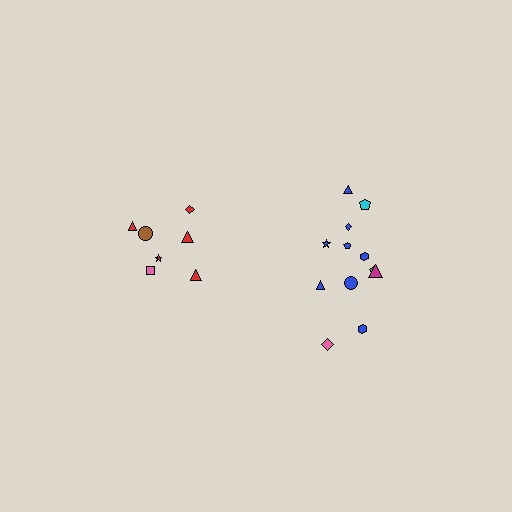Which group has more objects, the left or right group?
The right group.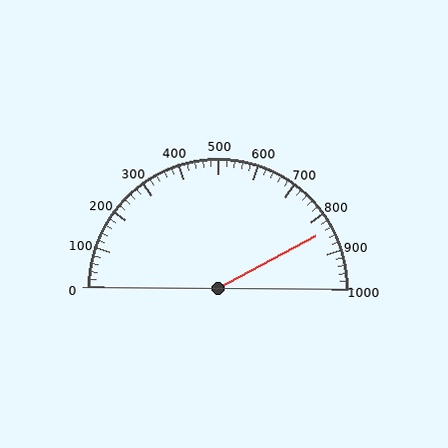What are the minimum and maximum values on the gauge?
The gauge ranges from 0 to 1000.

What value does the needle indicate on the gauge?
The needle indicates approximately 840.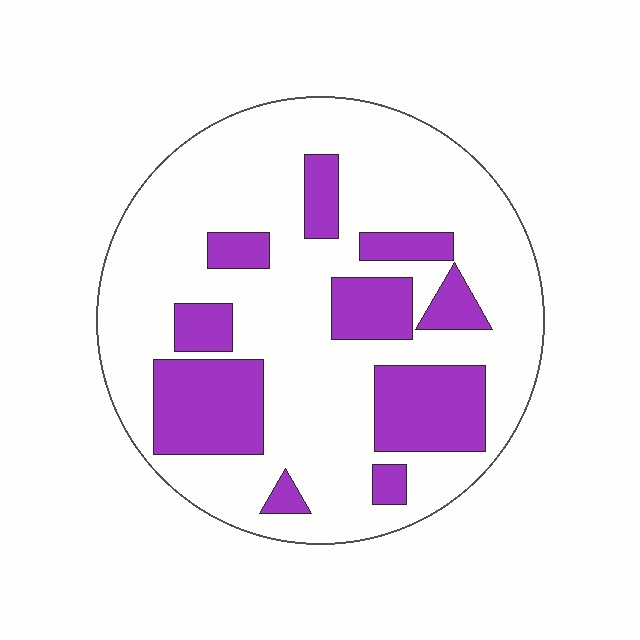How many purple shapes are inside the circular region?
10.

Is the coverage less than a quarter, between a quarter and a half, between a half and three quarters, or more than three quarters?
Between a quarter and a half.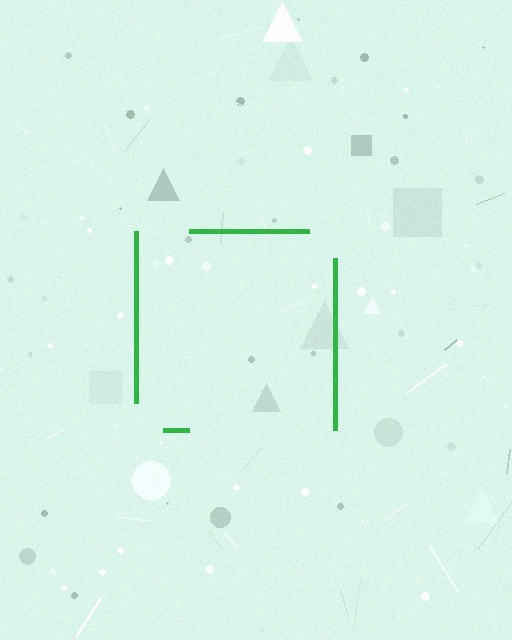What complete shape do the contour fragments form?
The contour fragments form a square.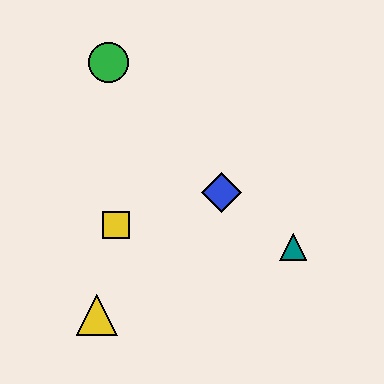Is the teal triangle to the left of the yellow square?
No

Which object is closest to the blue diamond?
The teal triangle is closest to the blue diamond.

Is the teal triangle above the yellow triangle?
Yes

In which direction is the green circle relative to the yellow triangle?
The green circle is above the yellow triangle.